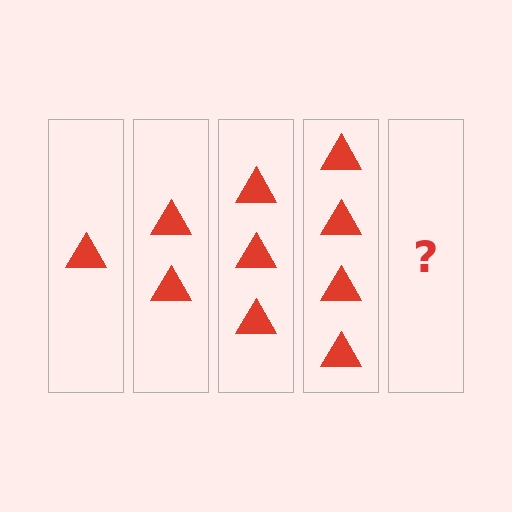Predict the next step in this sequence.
The next step is 5 triangles.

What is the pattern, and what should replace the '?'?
The pattern is that each step adds one more triangle. The '?' should be 5 triangles.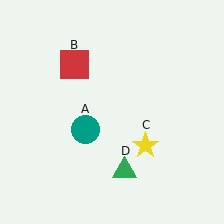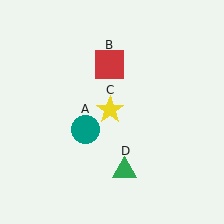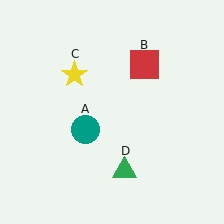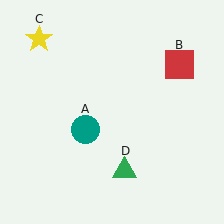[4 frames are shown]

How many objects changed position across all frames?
2 objects changed position: red square (object B), yellow star (object C).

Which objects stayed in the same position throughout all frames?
Teal circle (object A) and green triangle (object D) remained stationary.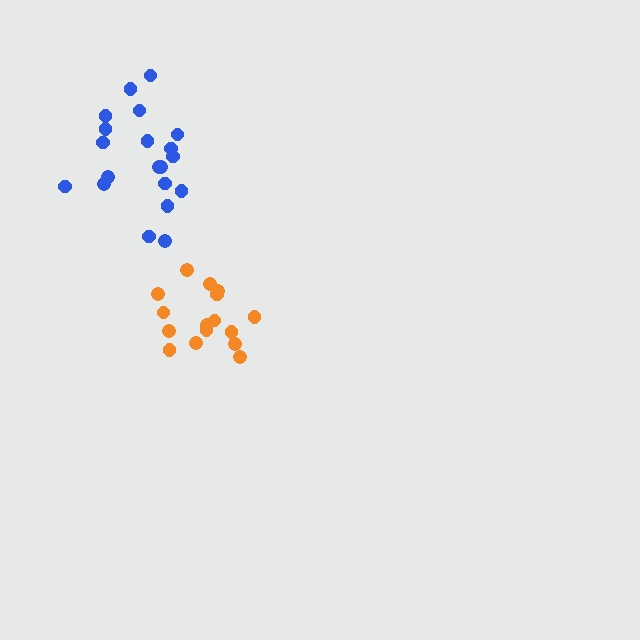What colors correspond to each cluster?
The clusters are colored: orange, blue.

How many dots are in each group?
Group 1: 16 dots, Group 2: 20 dots (36 total).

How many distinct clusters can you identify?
There are 2 distinct clusters.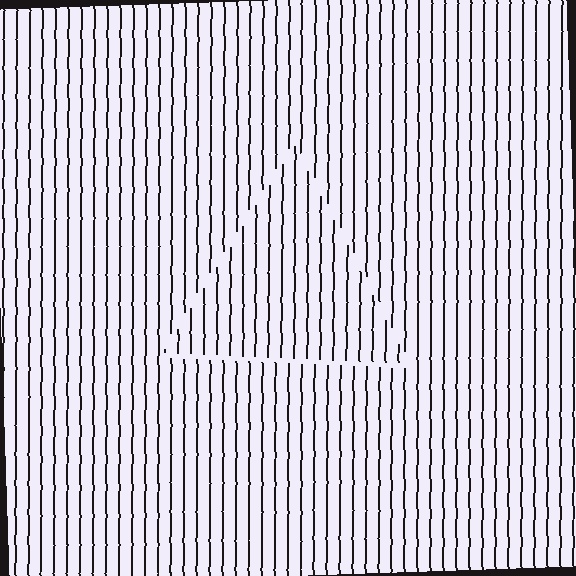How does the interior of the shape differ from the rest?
The interior of the shape contains the same grating, shifted by half a period — the contour is defined by the phase discontinuity where line-ends from the inner and outer gratings abut.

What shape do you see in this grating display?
An illusory triangle. The interior of the shape contains the same grating, shifted by half a period — the contour is defined by the phase discontinuity where line-ends from the inner and outer gratings abut.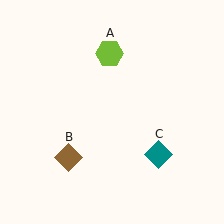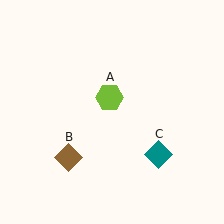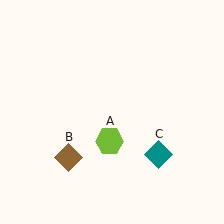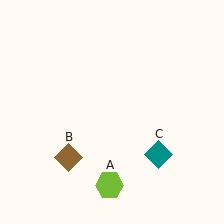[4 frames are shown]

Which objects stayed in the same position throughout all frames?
Brown diamond (object B) and teal diamond (object C) remained stationary.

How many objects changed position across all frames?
1 object changed position: lime hexagon (object A).